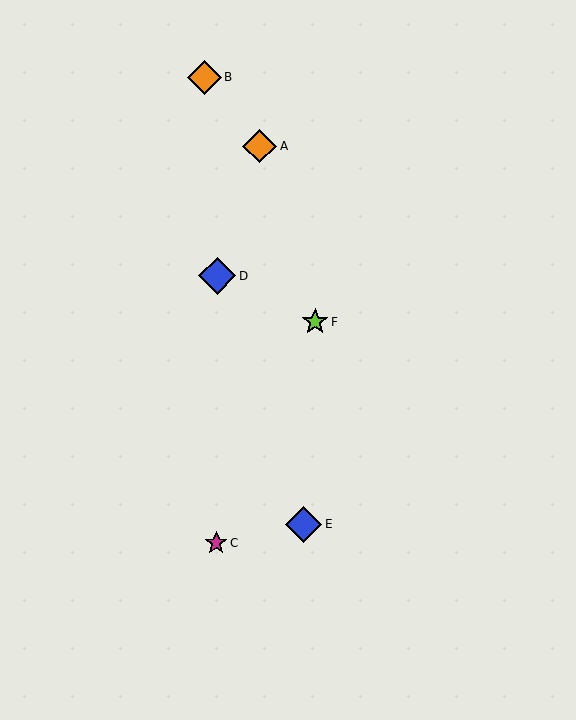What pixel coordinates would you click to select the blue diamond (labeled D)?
Click at (217, 276) to select the blue diamond D.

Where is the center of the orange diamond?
The center of the orange diamond is at (260, 146).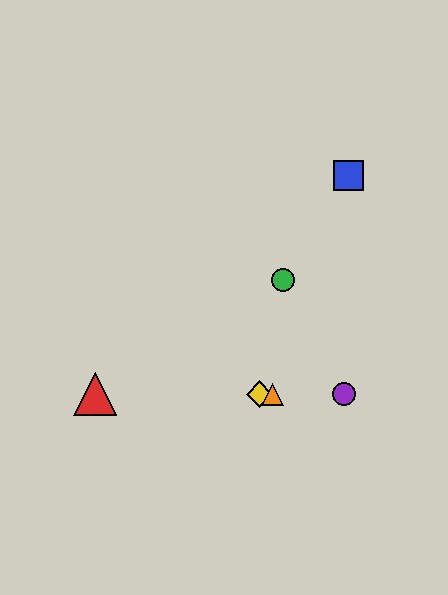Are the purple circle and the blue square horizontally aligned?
No, the purple circle is at y≈394 and the blue square is at y≈175.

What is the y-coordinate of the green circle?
The green circle is at y≈280.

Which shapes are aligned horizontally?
The red triangle, the yellow diamond, the purple circle, the orange triangle are aligned horizontally.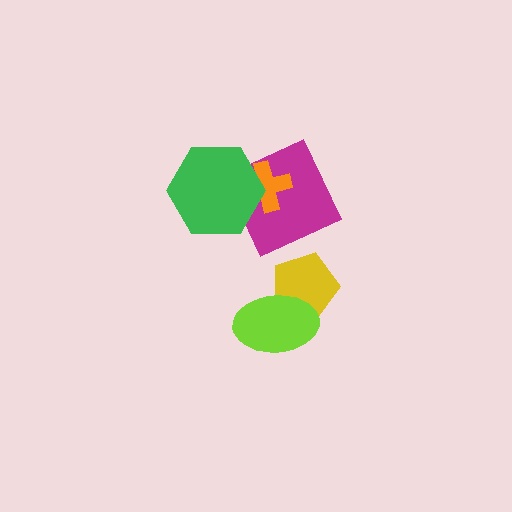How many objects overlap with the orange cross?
2 objects overlap with the orange cross.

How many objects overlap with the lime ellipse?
1 object overlaps with the lime ellipse.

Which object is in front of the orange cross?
The green hexagon is in front of the orange cross.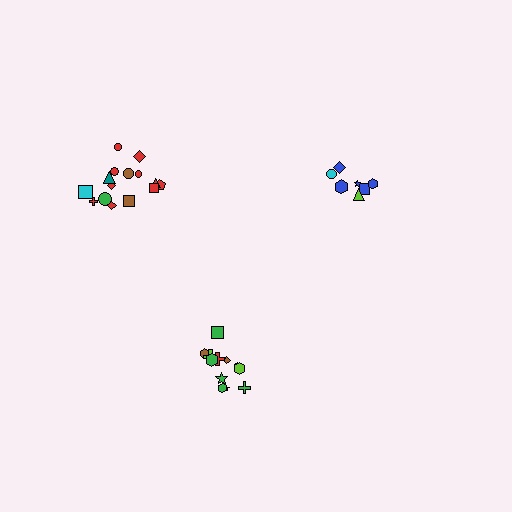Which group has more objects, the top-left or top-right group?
The top-left group.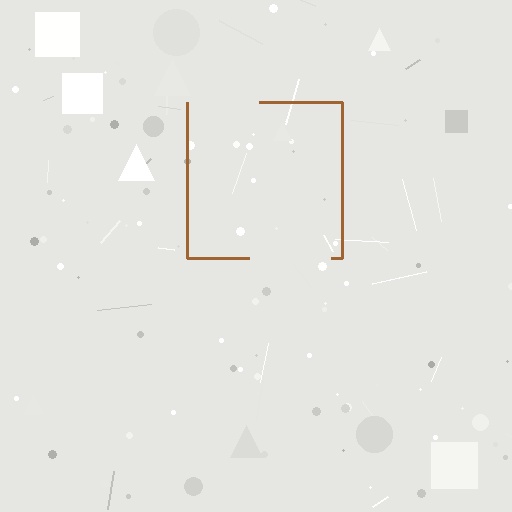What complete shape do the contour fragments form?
The contour fragments form a square.